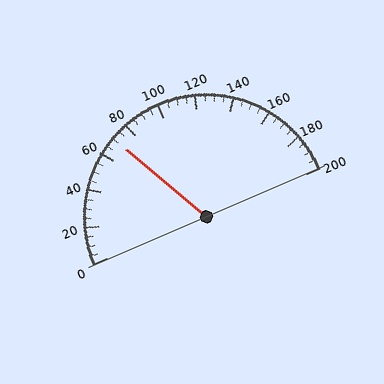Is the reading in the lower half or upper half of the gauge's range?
The reading is in the lower half of the range (0 to 200).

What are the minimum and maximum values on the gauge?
The gauge ranges from 0 to 200.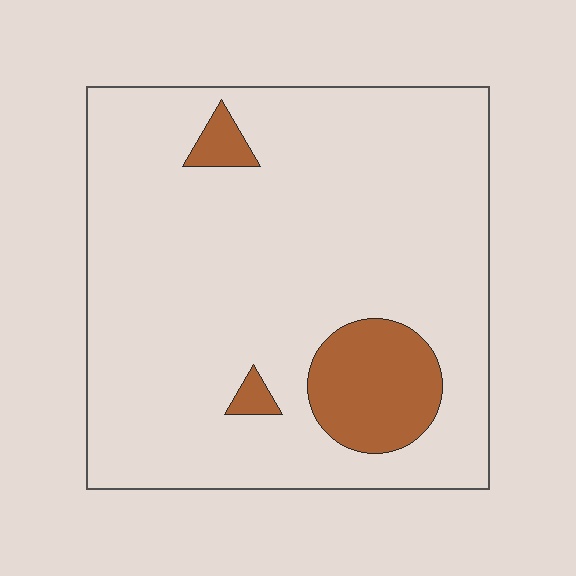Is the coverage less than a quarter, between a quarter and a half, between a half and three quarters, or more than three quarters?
Less than a quarter.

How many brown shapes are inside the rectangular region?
3.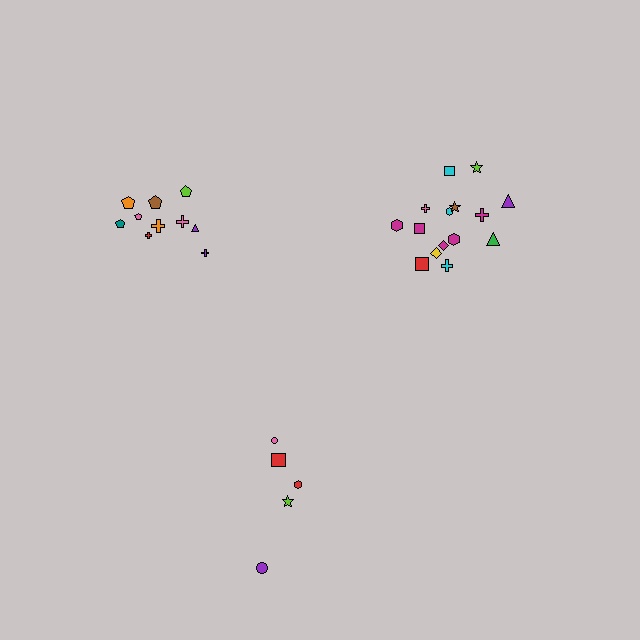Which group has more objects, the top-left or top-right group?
The top-right group.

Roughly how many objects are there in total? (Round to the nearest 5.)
Roughly 30 objects in total.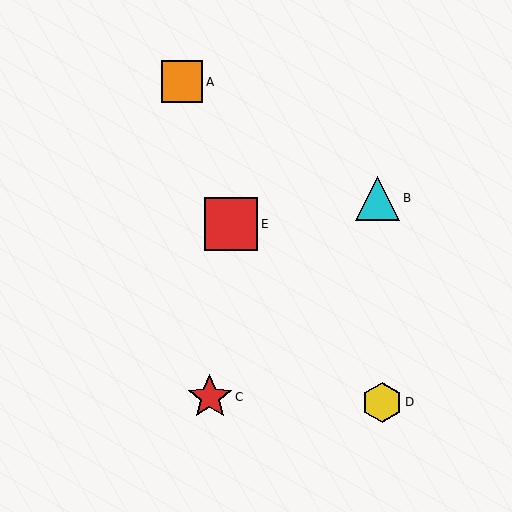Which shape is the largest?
The red square (labeled E) is the largest.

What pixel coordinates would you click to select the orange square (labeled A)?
Click at (182, 82) to select the orange square A.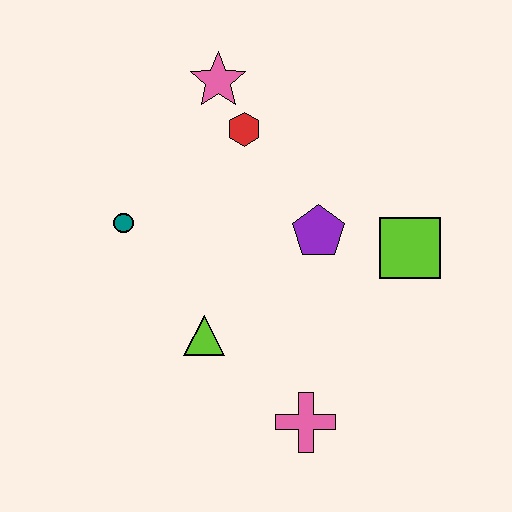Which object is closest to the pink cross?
The lime triangle is closest to the pink cross.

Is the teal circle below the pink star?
Yes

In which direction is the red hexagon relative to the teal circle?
The red hexagon is to the right of the teal circle.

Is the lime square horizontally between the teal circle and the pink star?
No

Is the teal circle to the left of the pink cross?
Yes